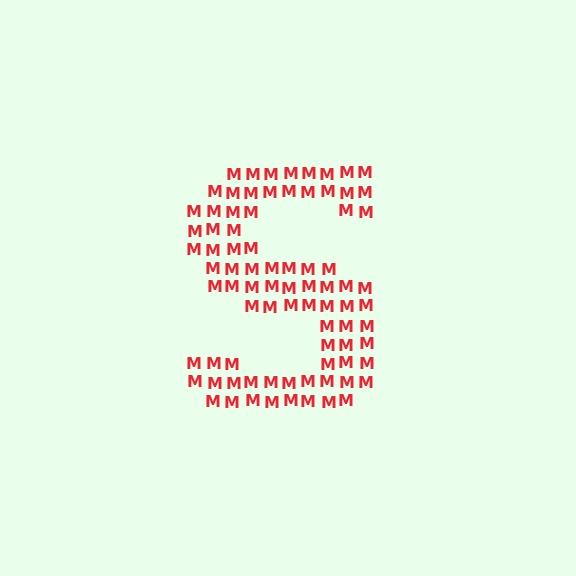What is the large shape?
The large shape is the letter S.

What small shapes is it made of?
It is made of small letter M's.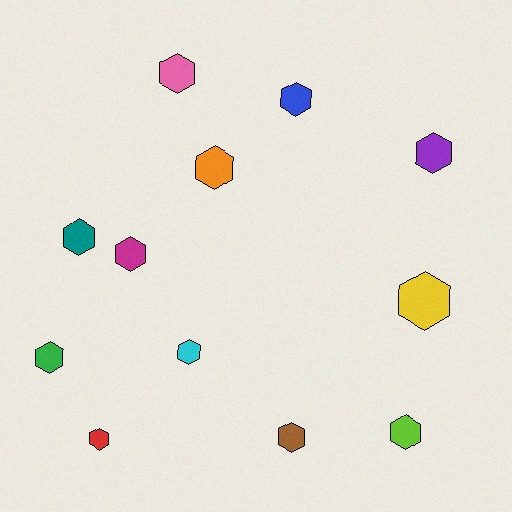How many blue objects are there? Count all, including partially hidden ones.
There is 1 blue object.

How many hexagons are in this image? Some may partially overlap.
There are 12 hexagons.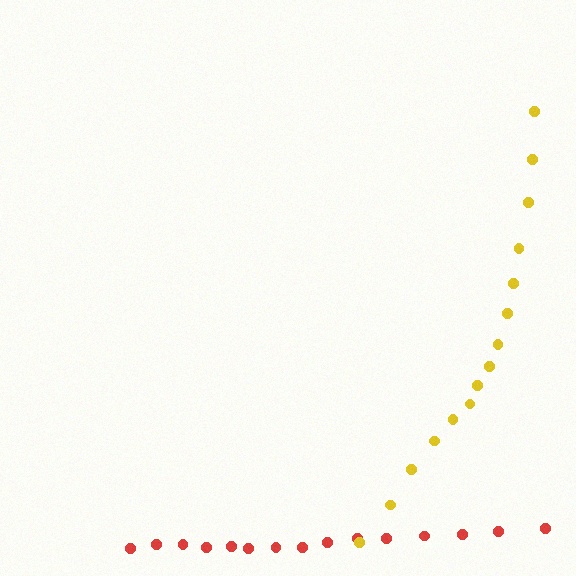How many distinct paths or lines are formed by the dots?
There are 2 distinct paths.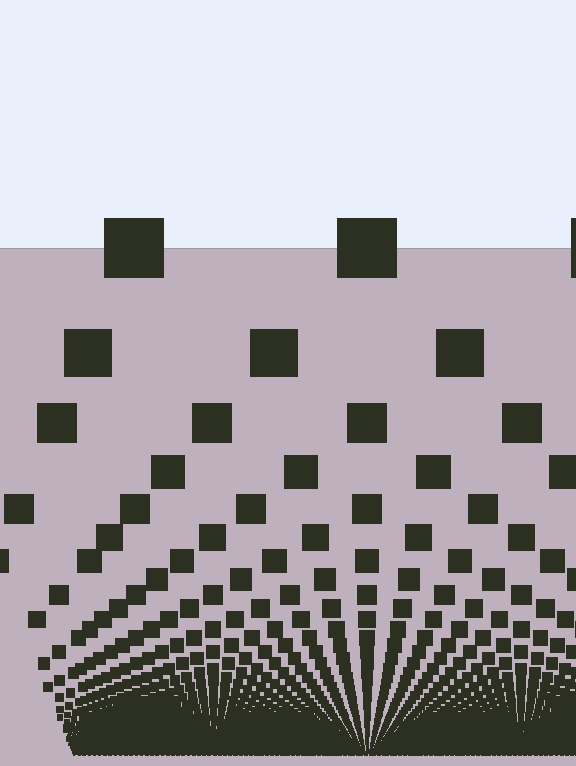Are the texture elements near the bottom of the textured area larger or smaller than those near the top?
Smaller. The gradient is inverted — elements near the bottom are smaller and denser.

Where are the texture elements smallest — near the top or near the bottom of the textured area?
Near the bottom.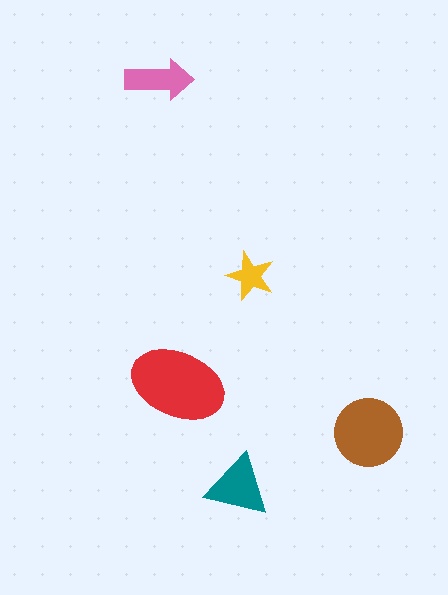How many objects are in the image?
There are 5 objects in the image.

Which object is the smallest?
The yellow star.